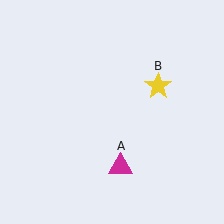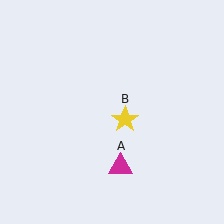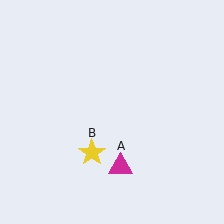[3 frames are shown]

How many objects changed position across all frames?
1 object changed position: yellow star (object B).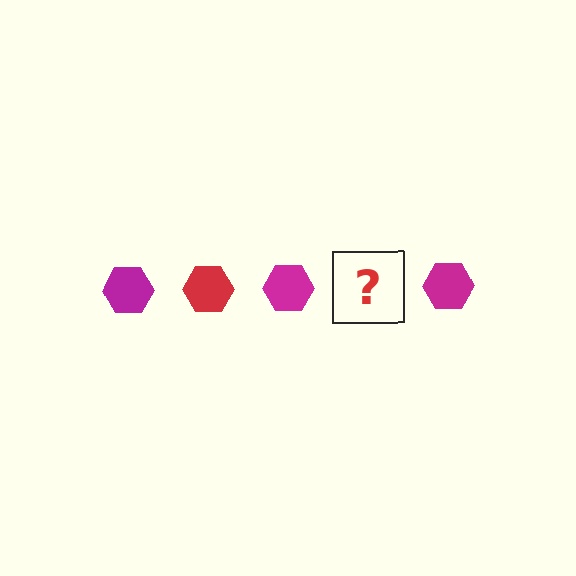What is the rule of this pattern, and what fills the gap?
The rule is that the pattern cycles through magenta, red hexagons. The gap should be filled with a red hexagon.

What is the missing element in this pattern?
The missing element is a red hexagon.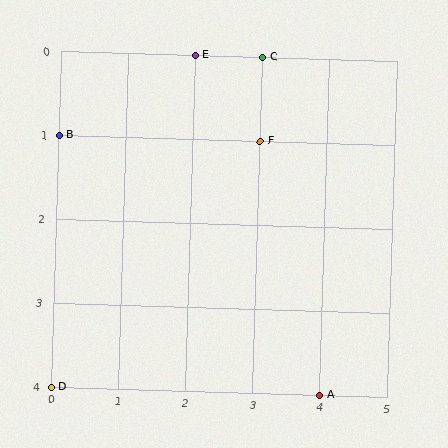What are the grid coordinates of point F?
Point F is at grid coordinates (3, 1).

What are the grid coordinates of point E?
Point E is at grid coordinates (2, 0).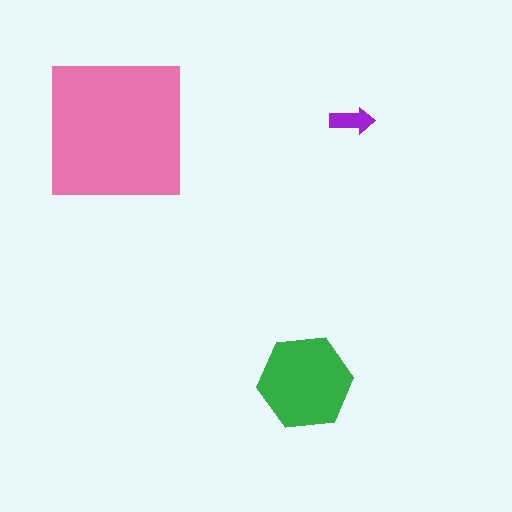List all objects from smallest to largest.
The purple arrow, the green hexagon, the pink square.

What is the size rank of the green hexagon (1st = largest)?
2nd.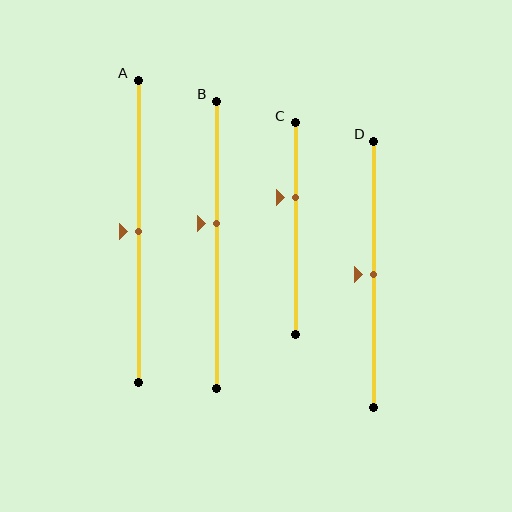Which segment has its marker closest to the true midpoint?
Segment A has its marker closest to the true midpoint.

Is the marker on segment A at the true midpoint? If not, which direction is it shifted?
Yes, the marker on segment A is at the true midpoint.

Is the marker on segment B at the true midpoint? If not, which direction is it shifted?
No, the marker on segment B is shifted upward by about 8% of the segment length.